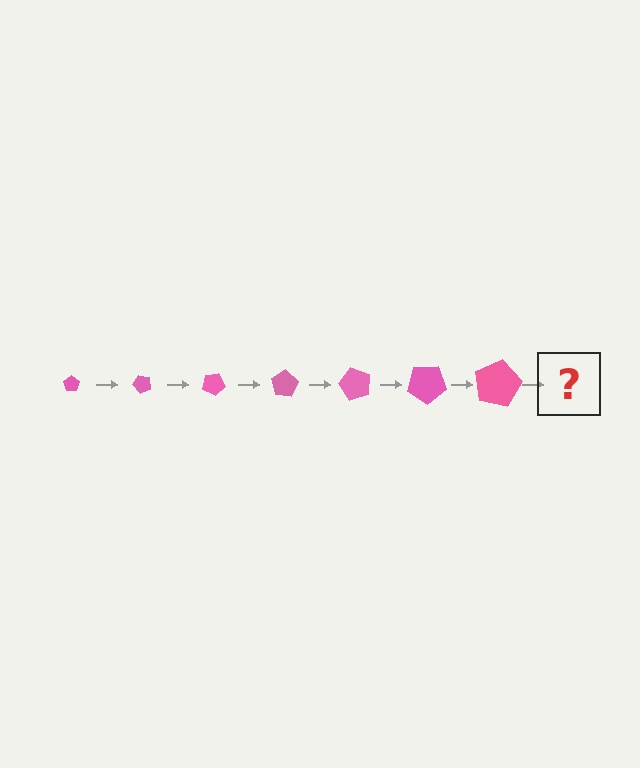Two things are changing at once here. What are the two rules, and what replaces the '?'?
The two rules are that the pentagon grows larger each step and it rotates 50 degrees each step. The '?' should be a pentagon, larger than the previous one and rotated 350 degrees from the start.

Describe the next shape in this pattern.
It should be a pentagon, larger than the previous one and rotated 350 degrees from the start.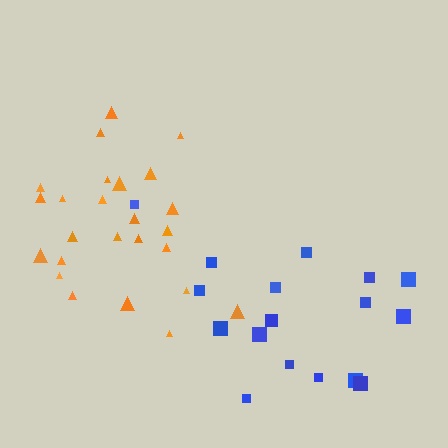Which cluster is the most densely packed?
Orange.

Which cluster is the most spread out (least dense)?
Blue.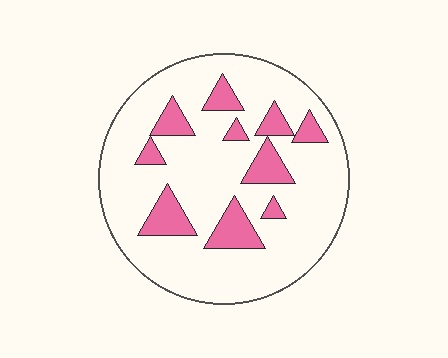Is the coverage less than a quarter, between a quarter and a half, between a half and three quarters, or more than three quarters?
Less than a quarter.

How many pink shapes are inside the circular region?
10.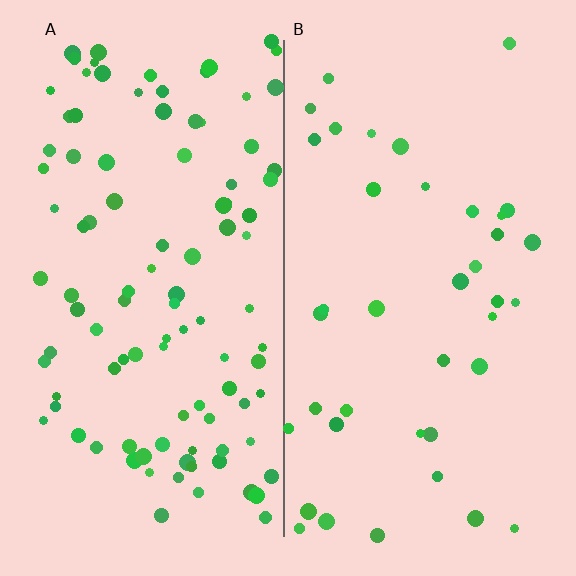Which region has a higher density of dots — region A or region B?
A (the left).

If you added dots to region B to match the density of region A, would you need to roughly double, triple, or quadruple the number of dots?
Approximately triple.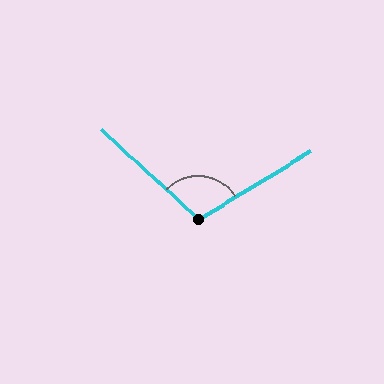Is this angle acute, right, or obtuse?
It is obtuse.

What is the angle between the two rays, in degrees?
Approximately 106 degrees.